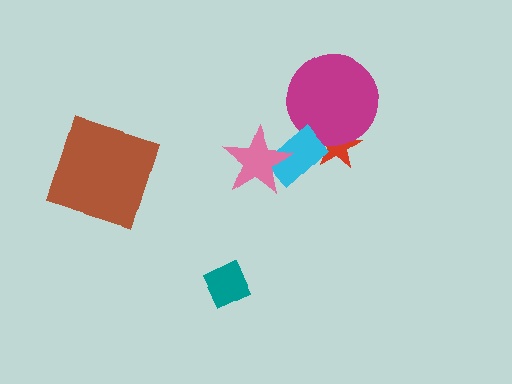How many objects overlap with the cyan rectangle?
2 objects overlap with the cyan rectangle.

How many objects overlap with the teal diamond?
0 objects overlap with the teal diamond.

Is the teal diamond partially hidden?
No, no other shape covers it.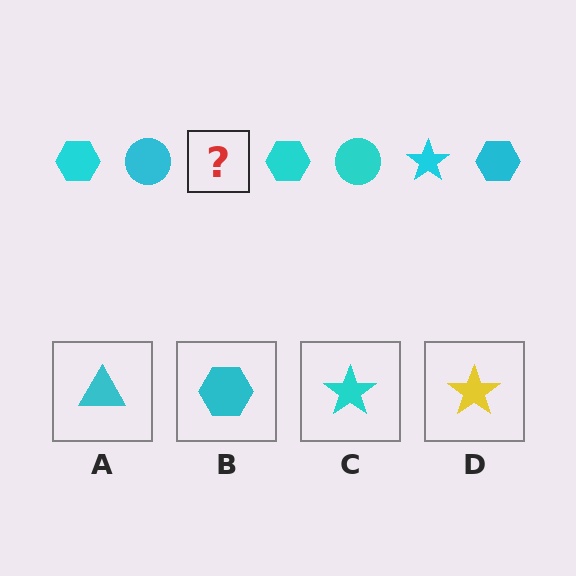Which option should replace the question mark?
Option C.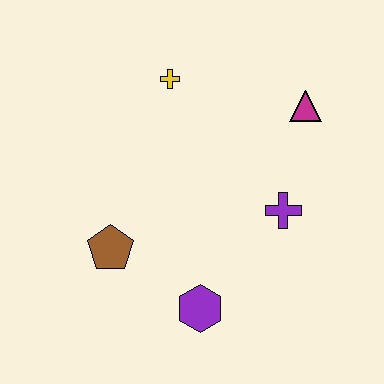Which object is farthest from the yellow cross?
The purple hexagon is farthest from the yellow cross.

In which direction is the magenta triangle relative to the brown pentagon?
The magenta triangle is to the right of the brown pentagon.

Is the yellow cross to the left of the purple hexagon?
Yes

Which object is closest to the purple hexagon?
The brown pentagon is closest to the purple hexagon.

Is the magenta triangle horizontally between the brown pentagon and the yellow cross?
No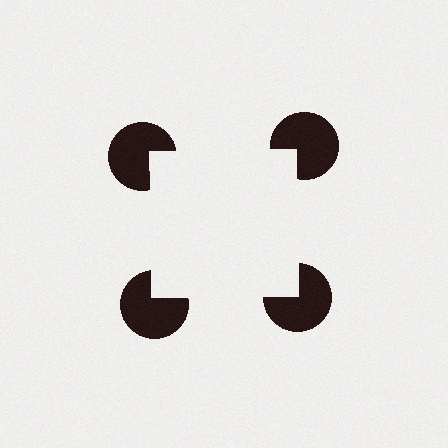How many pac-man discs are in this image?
There are 4 — one at each vertex of the illusory square.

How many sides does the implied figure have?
4 sides.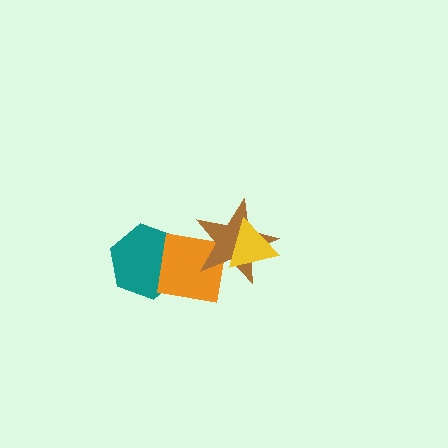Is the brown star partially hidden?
Yes, it is partially covered by another shape.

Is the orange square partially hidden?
Yes, it is partially covered by another shape.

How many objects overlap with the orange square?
3 objects overlap with the orange square.